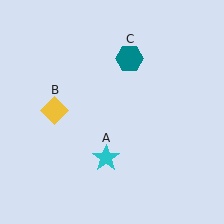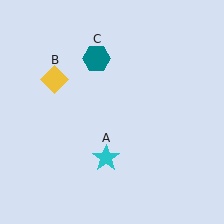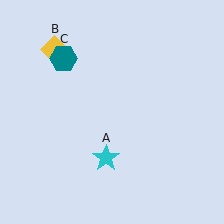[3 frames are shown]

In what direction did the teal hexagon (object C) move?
The teal hexagon (object C) moved left.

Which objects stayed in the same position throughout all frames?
Cyan star (object A) remained stationary.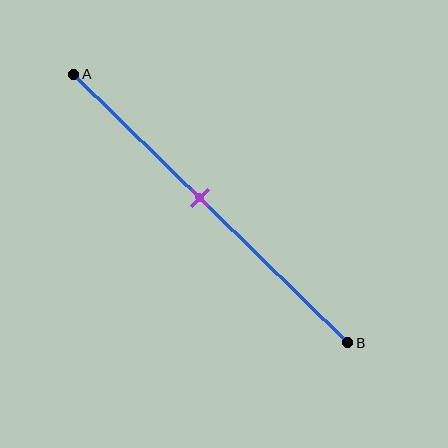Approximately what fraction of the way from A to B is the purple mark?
The purple mark is approximately 45% of the way from A to B.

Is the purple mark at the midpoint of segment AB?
No, the mark is at about 45% from A, not at the 50% midpoint.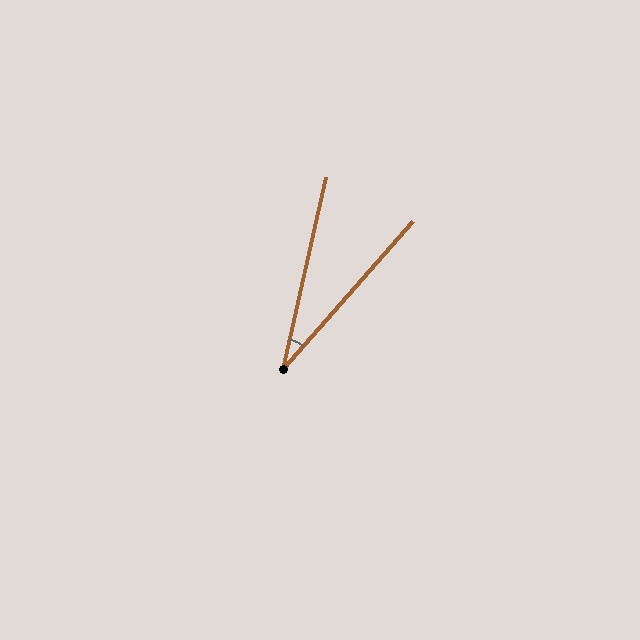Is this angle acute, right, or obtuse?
It is acute.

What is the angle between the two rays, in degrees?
Approximately 29 degrees.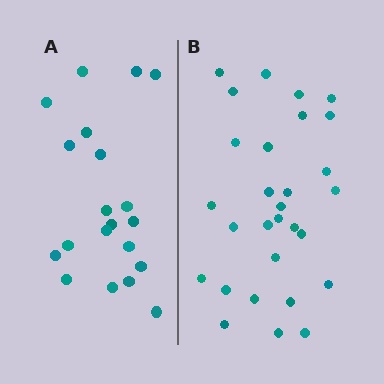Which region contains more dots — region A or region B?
Region B (the right region) has more dots.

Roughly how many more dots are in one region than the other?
Region B has roughly 8 or so more dots than region A.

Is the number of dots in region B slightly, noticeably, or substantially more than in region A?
Region B has substantially more. The ratio is roughly 1.4 to 1.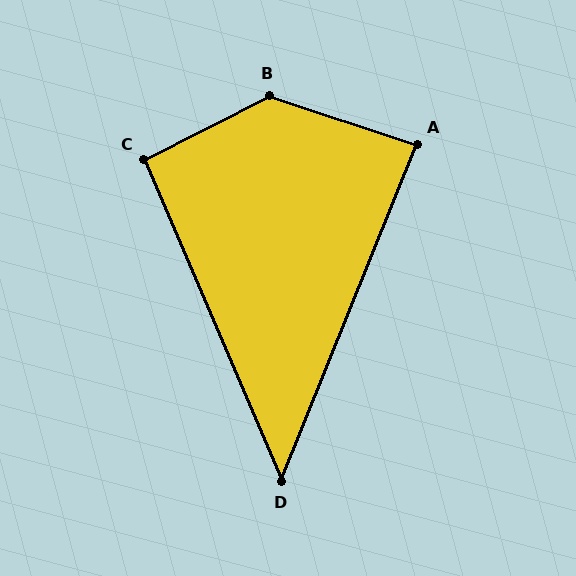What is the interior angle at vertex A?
Approximately 86 degrees (approximately right).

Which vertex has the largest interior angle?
B, at approximately 135 degrees.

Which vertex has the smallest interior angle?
D, at approximately 45 degrees.